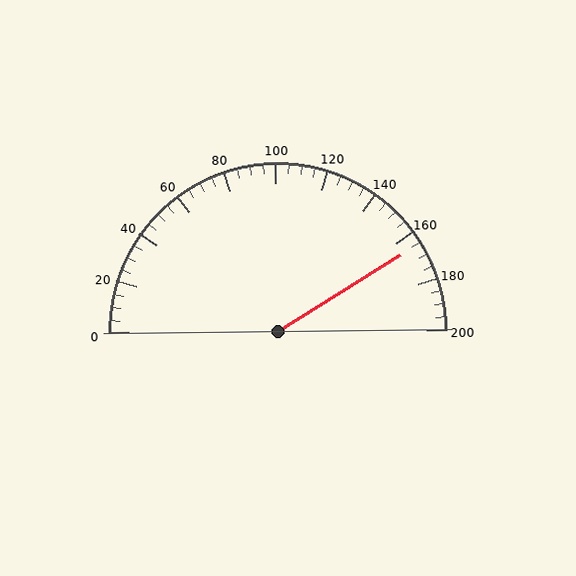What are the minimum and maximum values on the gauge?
The gauge ranges from 0 to 200.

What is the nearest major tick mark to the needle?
The nearest major tick mark is 160.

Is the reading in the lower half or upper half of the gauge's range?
The reading is in the upper half of the range (0 to 200).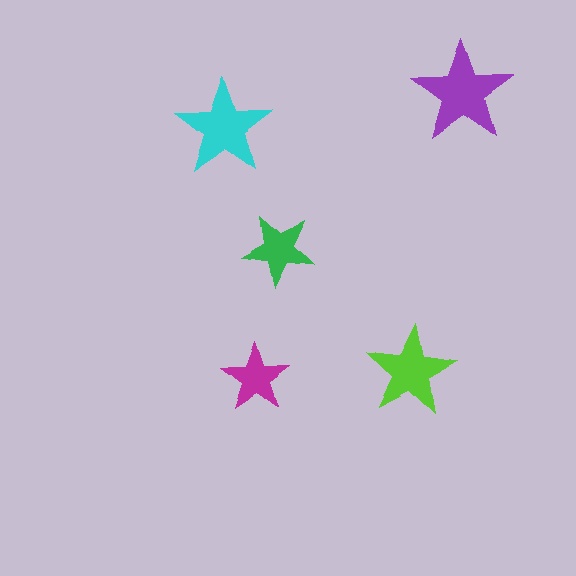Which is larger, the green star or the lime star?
The lime one.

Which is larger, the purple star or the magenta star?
The purple one.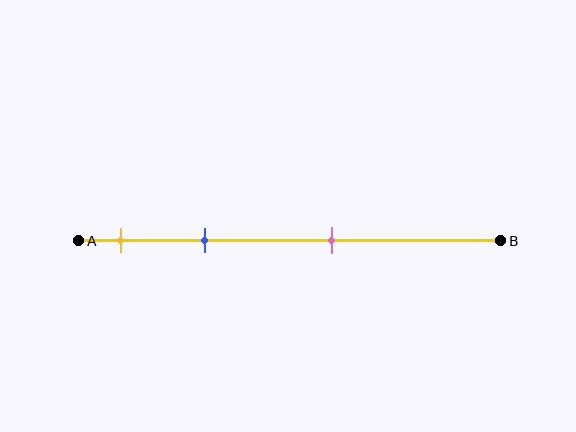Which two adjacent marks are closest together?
The yellow and blue marks are the closest adjacent pair.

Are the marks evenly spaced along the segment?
No, the marks are not evenly spaced.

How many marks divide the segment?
There are 3 marks dividing the segment.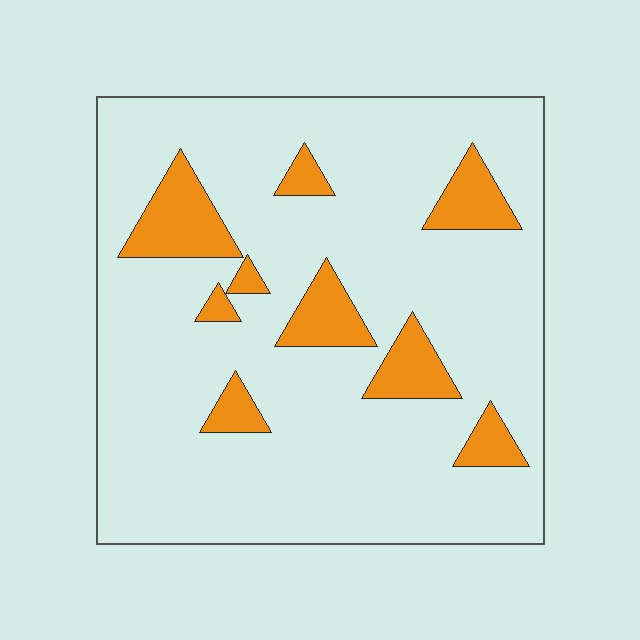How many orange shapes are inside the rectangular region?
9.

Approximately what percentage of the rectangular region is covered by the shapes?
Approximately 15%.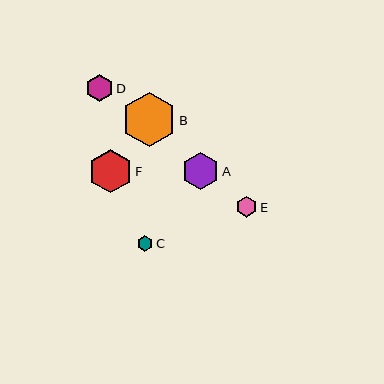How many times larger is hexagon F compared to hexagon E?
Hexagon F is approximately 2.1 times the size of hexagon E.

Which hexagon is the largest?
Hexagon B is the largest with a size of approximately 55 pixels.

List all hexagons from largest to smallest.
From largest to smallest: B, F, A, D, E, C.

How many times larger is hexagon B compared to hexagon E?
Hexagon B is approximately 2.6 times the size of hexagon E.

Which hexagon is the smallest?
Hexagon C is the smallest with a size of approximately 15 pixels.